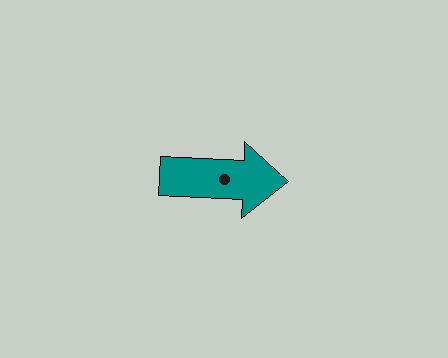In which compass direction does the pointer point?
East.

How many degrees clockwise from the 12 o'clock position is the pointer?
Approximately 92 degrees.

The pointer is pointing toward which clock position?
Roughly 3 o'clock.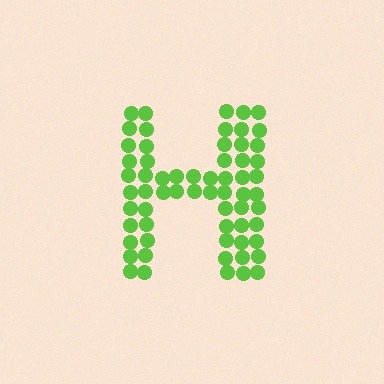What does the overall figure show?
The overall figure shows the letter H.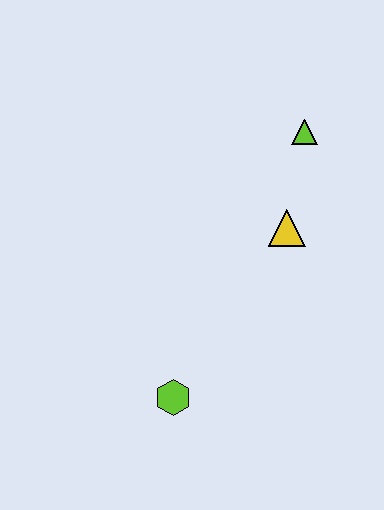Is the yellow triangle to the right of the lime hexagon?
Yes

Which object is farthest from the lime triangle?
The lime hexagon is farthest from the lime triangle.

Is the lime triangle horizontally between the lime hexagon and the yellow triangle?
No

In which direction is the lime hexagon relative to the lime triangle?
The lime hexagon is below the lime triangle.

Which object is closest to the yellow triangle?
The lime triangle is closest to the yellow triangle.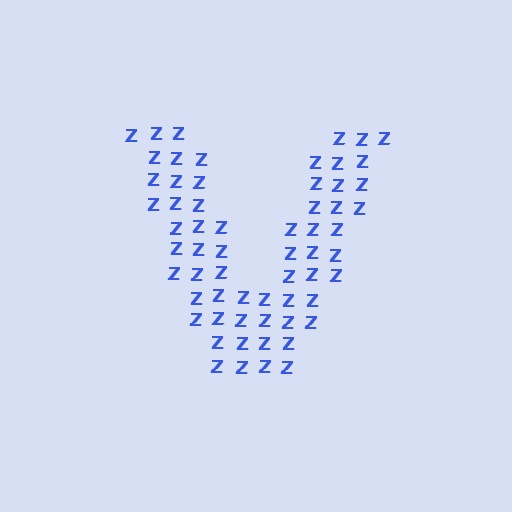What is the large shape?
The large shape is the letter V.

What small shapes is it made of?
It is made of small letter Z's.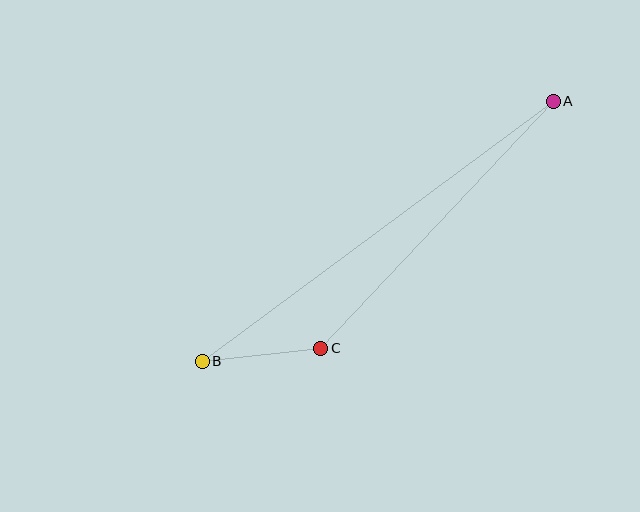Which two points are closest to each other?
Points B and C are closest to each other.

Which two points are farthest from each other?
Points A and B are farthest from each other.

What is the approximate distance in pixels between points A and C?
The distance between A and C is approximately 340 pixels.